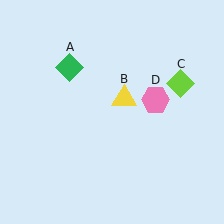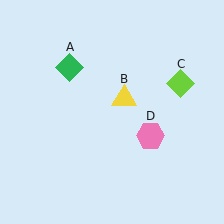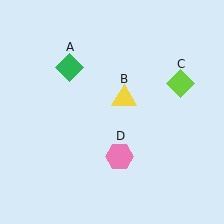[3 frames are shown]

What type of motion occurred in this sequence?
The pink hexagon (object D) rotated clockwise around the center of the scene.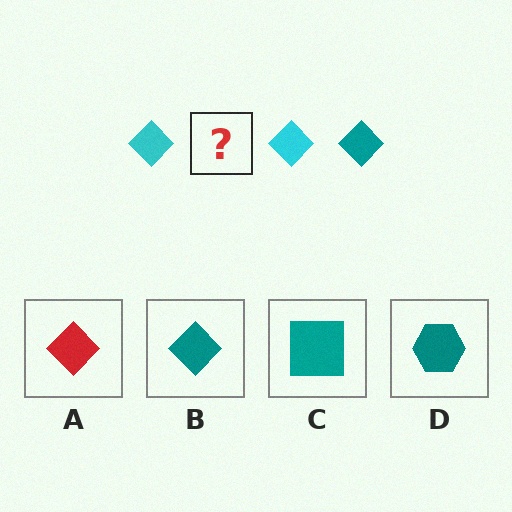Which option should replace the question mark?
Option B.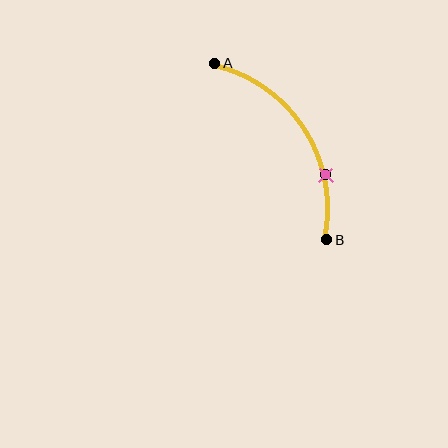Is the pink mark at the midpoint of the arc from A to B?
No. The pink mark lies on the arc but is closer to endpoint B. The arc midpoint would be at the point on the curve equidistant along the arc from both A and B.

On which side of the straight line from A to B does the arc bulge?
The arc bulges to the right of the straight line connecting A and B.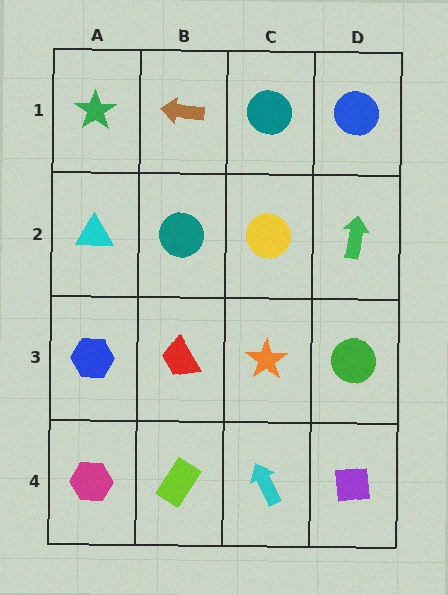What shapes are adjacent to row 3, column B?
A teal circle (row 2, column B), a lime rectangle (row 4, column B), a blue hexagon (row 3, column A), an orange star (row 3, column C).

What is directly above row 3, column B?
A teal circle.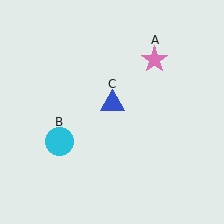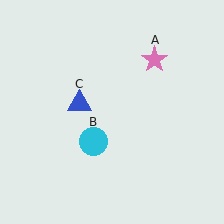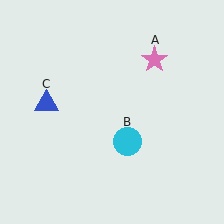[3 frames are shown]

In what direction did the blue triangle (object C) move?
The blue triangle (object C) moved left.